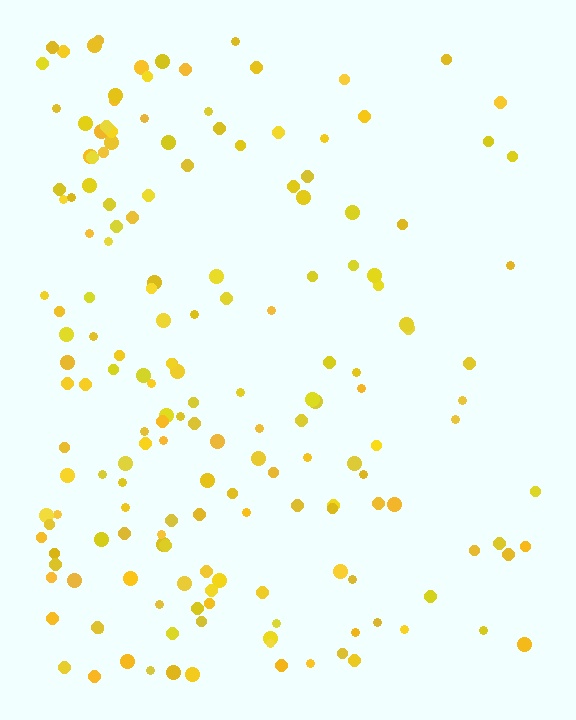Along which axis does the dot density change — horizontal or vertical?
Horizontal.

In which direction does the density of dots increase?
From right to left, with the left side densest.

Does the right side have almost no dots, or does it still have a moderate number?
Still a moderate number, just noticeably fewer than the left.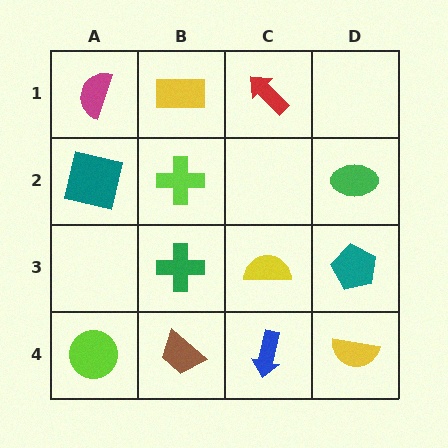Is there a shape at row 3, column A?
No, that cell is empty.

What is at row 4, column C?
A blue arrow.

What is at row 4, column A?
A lime circle.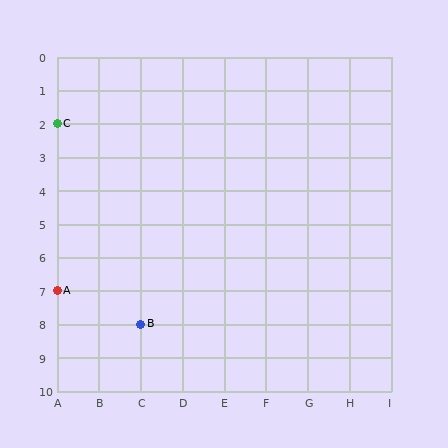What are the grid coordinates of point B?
Point B is at grid coordinates (C, 8).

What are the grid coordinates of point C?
Point C is at grid coordinates (A, 2).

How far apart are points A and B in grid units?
Points A and B are 2 columns and 1 row apart (about 2.2 grid units diagonally).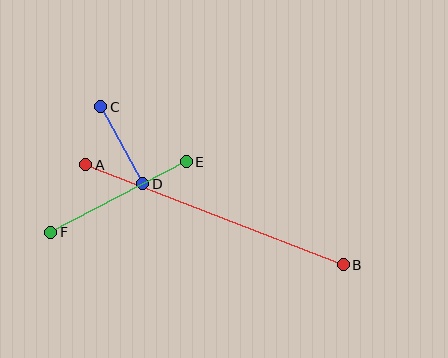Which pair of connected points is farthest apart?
Points A and B are farthest apart.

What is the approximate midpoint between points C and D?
The midpoint is at approximately (122, 145) pixels.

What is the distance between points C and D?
The distance is approximately 88 pixels.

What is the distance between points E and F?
The distance is approximately 153 pixels.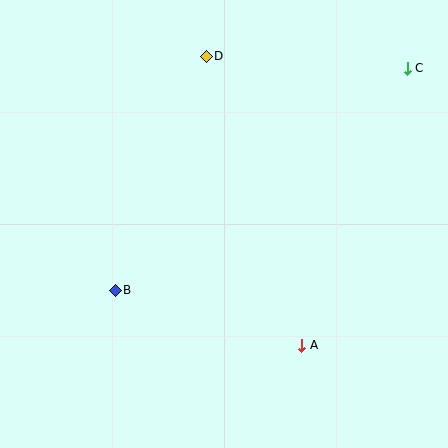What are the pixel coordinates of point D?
Point D is at (206, 56).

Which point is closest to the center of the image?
Point B at (115, 290) is closest to the center.